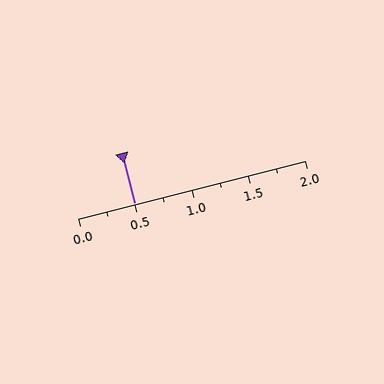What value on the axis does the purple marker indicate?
The marker indicates approximately 0.5.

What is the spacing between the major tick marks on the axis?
The major ticks are spaced 0.5 apart.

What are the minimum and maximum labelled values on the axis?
The axis runs from 0.0 to 2.0.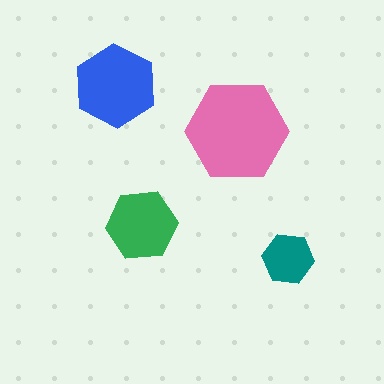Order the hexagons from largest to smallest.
the pink one, the blue one, the green one, the teal one.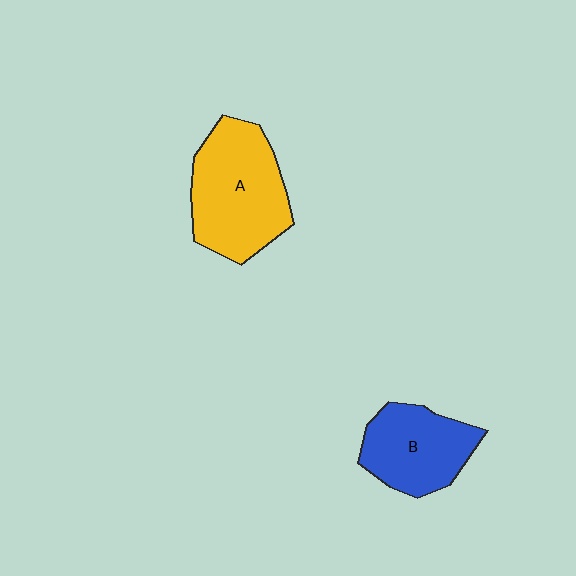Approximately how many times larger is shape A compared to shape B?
Approximately 1.4 times.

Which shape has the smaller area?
Shape B (blue).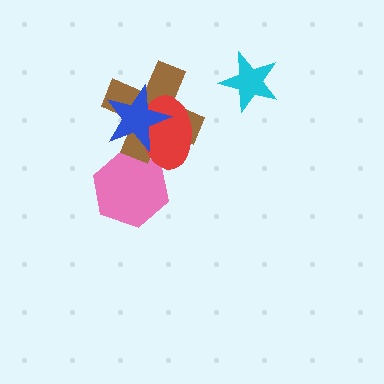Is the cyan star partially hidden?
No, no other shape covers it.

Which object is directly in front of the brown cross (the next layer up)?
The red ellipse is directly in front of the brown cross.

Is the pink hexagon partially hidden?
Yes, it is partially covered by another shape.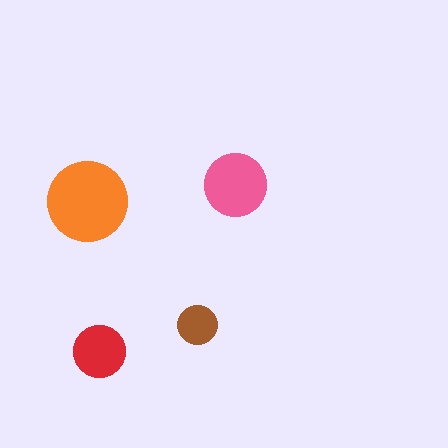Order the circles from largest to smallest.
the orange one, the pink one, the red one, the brown one.